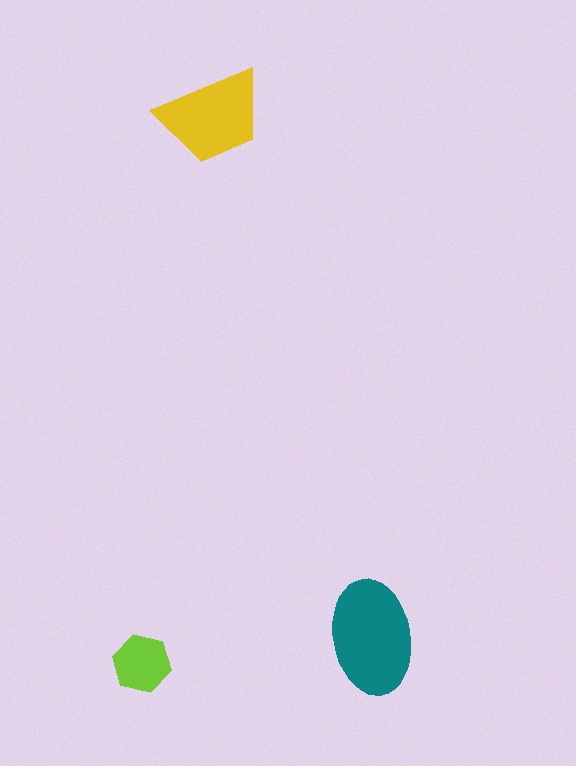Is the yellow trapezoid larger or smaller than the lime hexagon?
Larger.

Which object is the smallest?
The lime hexagon.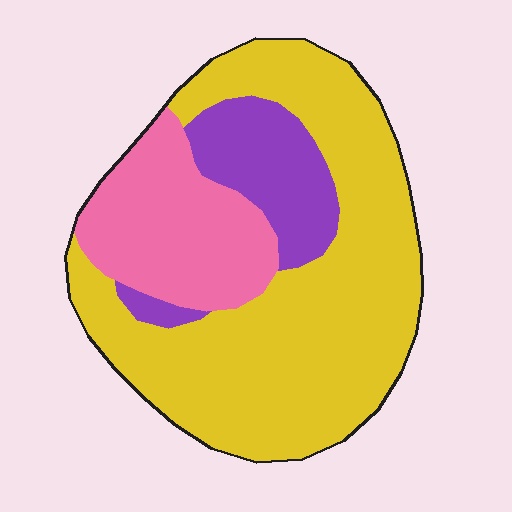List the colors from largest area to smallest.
From largest to smallest: yellow, pink, purple.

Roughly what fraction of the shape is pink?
Pink takes up about one fifth (1/5) of the shape.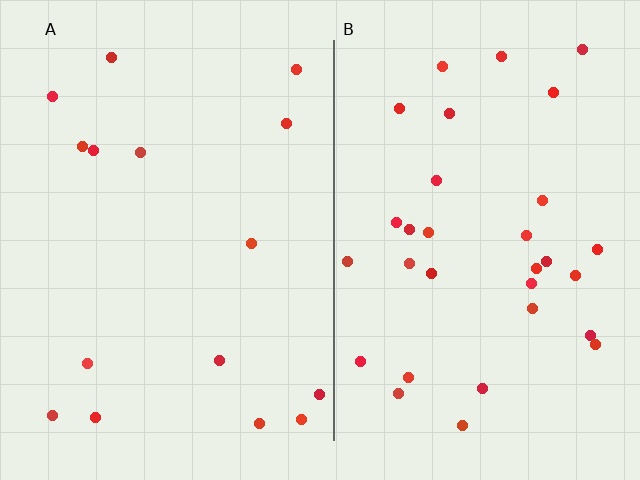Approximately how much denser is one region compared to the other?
Approximately 2.1× — region B over region A.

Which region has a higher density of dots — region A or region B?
B (the right).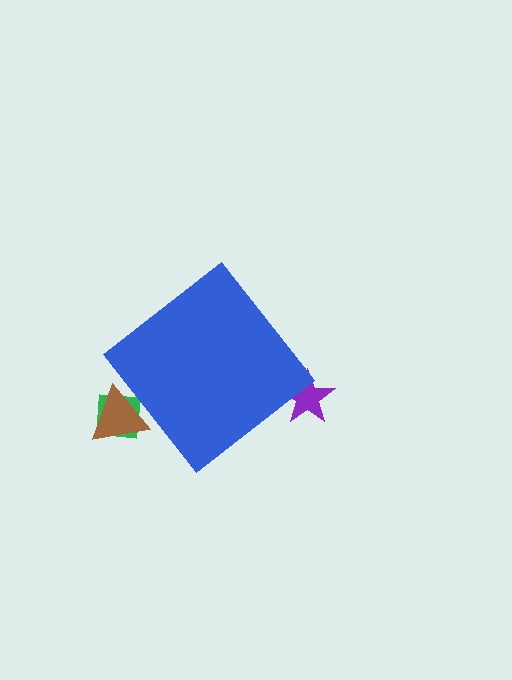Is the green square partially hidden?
Yes, the green square is partially hidden behind the blue diamond.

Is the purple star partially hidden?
Yes, the purple star is partially hidden behind the blue diamond.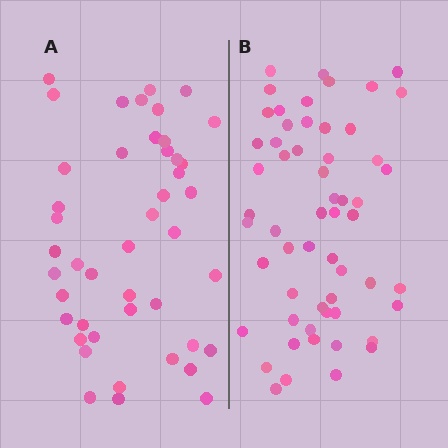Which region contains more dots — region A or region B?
Region B (the right region) has more dots.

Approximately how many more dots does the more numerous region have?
Region B has roughly 12 or so more dots than region A.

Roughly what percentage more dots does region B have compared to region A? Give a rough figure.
About 25% more.